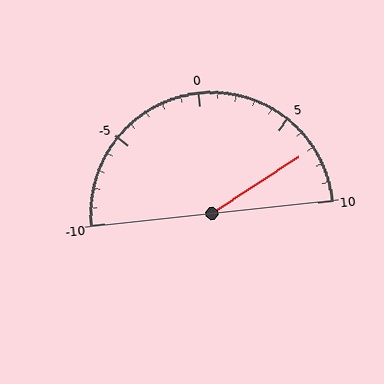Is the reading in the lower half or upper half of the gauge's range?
The reading is in the upper half of the range (-10 to 10).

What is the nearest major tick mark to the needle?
The nearest major tick mark is 5.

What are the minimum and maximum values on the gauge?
The gauge ranges from -10 to 10.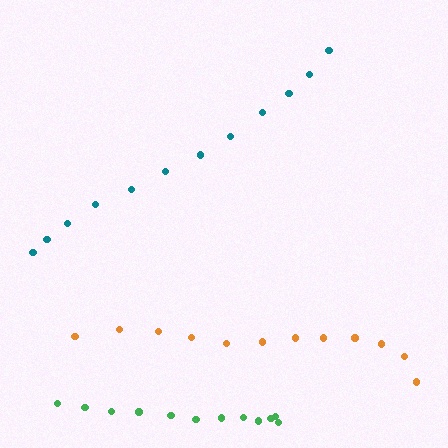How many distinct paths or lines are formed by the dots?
There are 3 distinct paths.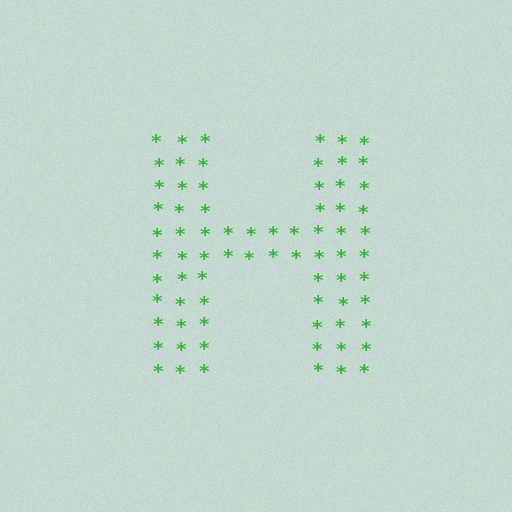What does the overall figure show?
The overall figure shows the letter H.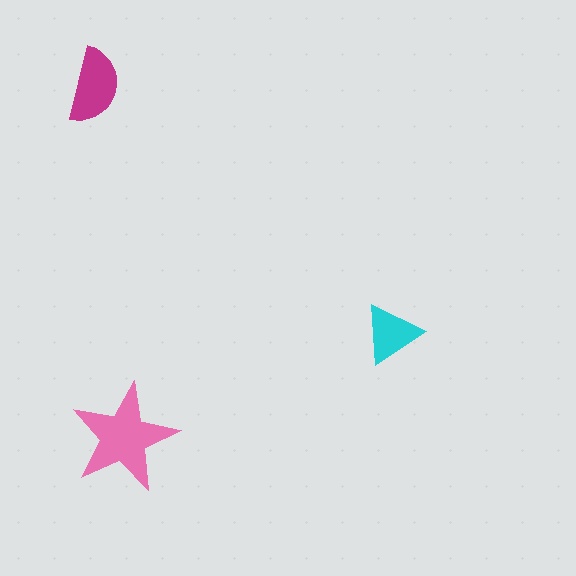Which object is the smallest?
The cyan triangle.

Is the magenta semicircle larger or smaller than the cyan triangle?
Larger.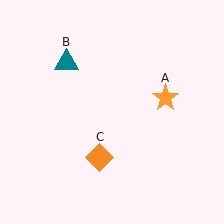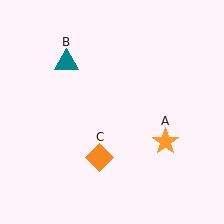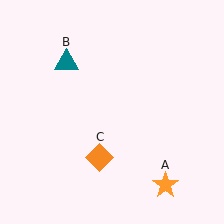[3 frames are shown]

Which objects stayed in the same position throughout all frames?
Teal triangle (object B) and orange diamond (object C) remained stationary.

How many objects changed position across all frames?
1 object changed position: orange star (object A).